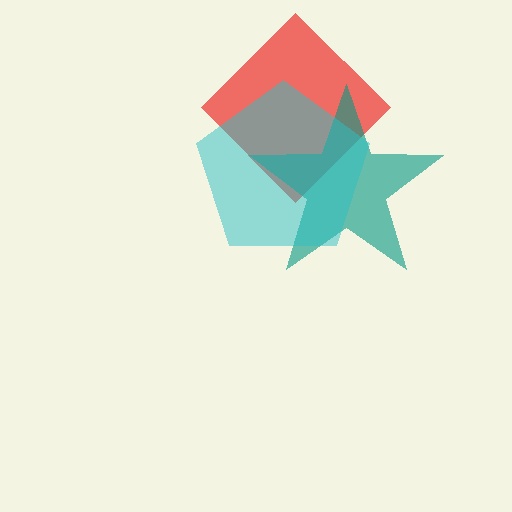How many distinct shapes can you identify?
There are 3 distinct shapes: a red diamond, a teal star, a cyan pentagon.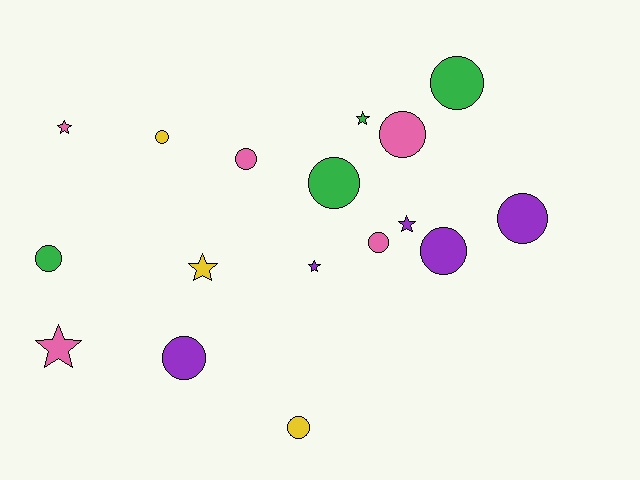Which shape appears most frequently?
Circle, with 11 objects.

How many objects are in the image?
There are 17 objects.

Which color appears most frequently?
Pink, with 5 objects.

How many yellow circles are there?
There are 2 yellow circles.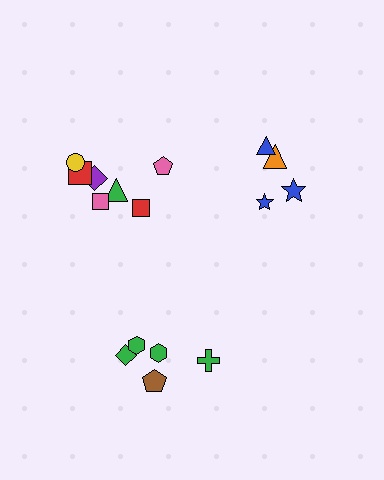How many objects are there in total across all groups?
There are 16 objects.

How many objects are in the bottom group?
There are 5 objects.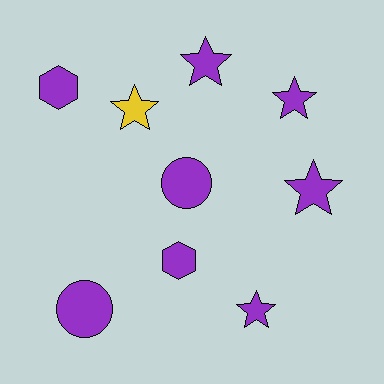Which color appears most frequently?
Purple, with 8 objects.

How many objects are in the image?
There are 9 objects.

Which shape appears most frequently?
Star, with 5 objects.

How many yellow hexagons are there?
There are no yellow hexagons.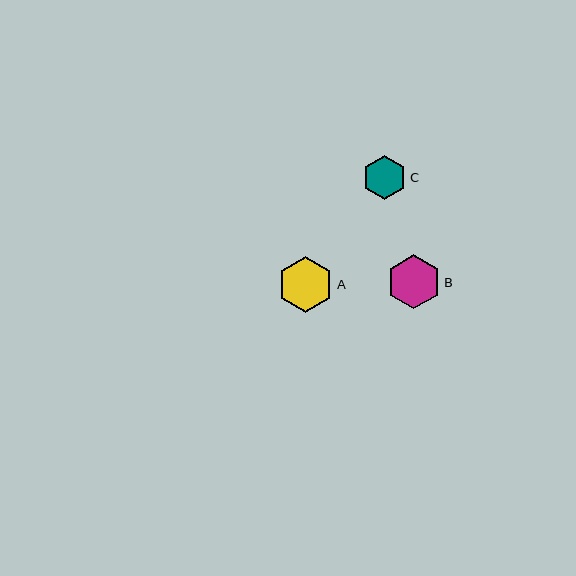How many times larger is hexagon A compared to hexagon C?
Hexagon A is approximately 1.3 times the size of hexagon C.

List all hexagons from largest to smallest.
From largest to smallest: A, B, C.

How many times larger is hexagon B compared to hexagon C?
Hexagon B is approximately 1.2 times the size of hexagon C.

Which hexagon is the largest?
Hexagon A is the largest with a size of approximately 55 pixels.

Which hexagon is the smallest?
Hexagon C is the smallest with a size of approximately 44 pixels.